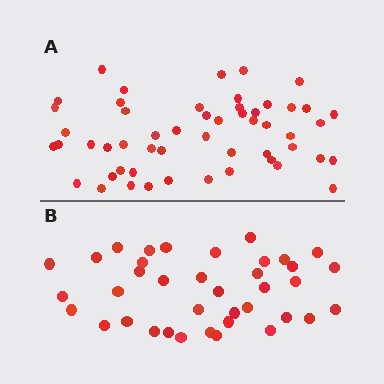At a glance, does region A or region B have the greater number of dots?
Region A (the top region) has more dots.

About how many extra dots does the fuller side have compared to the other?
Region A has approximately 15 more dots than region B.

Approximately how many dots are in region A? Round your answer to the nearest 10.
About 50 dots. (The exact count is 53, which rounds to 50.)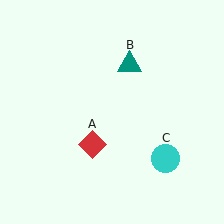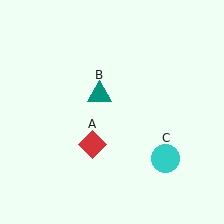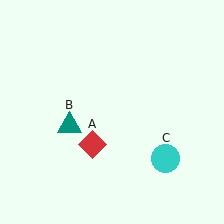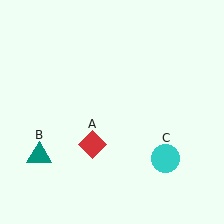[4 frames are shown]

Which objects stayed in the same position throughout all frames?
Red diamond (object A) and cyan circle (object C) remained stationary.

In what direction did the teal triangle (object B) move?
The teal triangle (object B) moved down and to the left.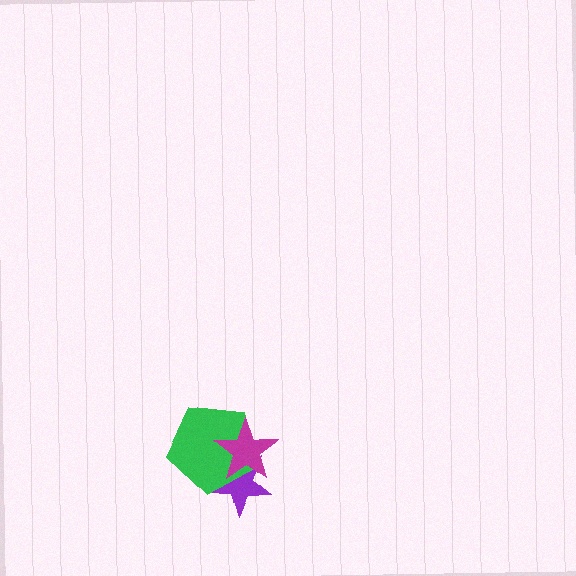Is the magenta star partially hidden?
No, no other shape covers it.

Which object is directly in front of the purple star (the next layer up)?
The green pentagon is directly in front of the purple star.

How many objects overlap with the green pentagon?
2 objects overlap with the green pentagon.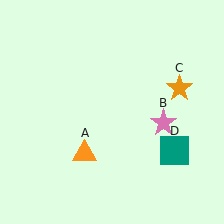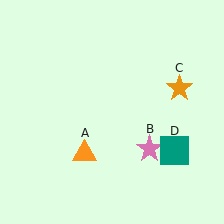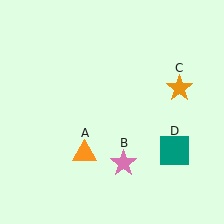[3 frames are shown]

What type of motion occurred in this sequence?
The pink star (object B) rotated clockwise around the center of the scene.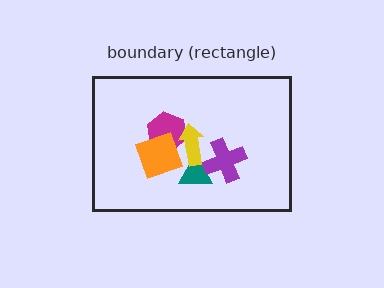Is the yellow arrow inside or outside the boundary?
Inside.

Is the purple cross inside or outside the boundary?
Inside.